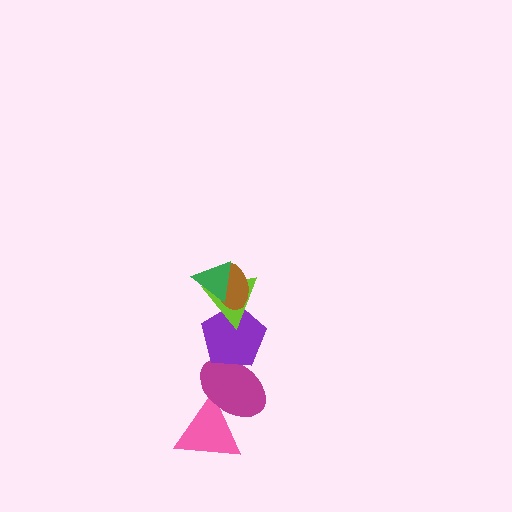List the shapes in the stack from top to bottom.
From top to bottom: the green triangle, the brown ellipse, the lime triangle, the purple pentagon, the magenta ellipse, the pink triangle.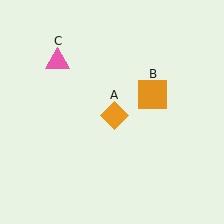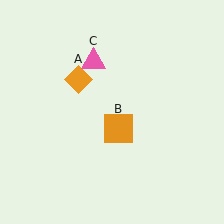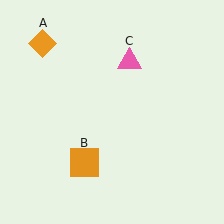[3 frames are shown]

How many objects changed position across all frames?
3 objects changed position: orange diamond (object A), orange square (object B), pink triangle (object C).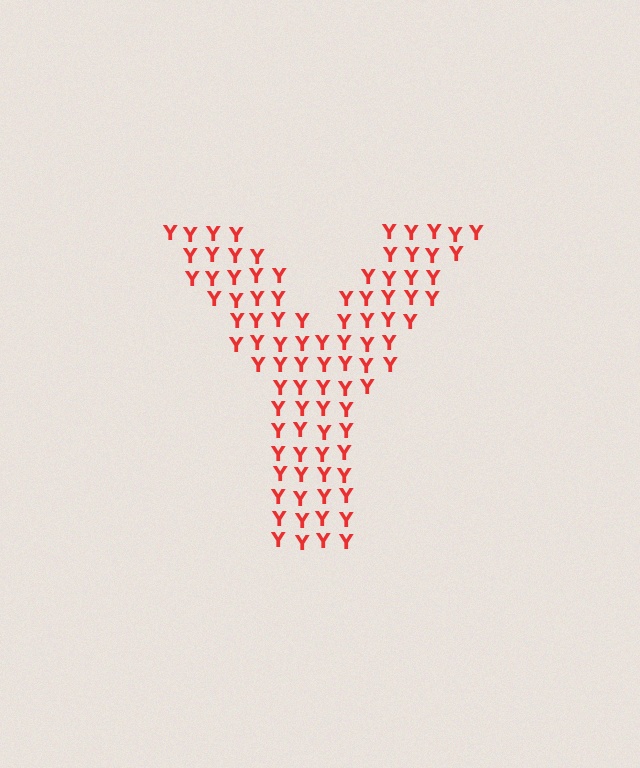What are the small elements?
The small elements are letter Y's.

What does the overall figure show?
The overall figure shows the letter Y.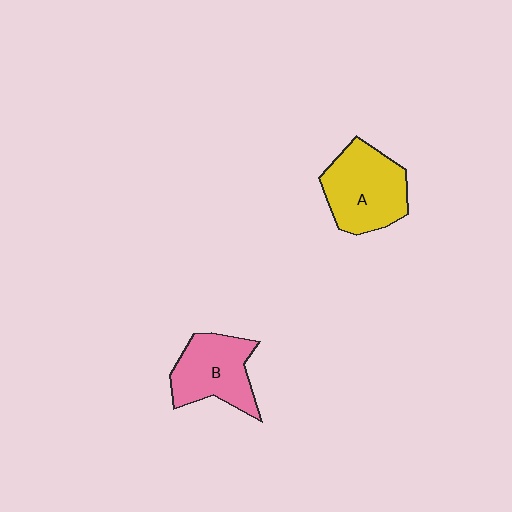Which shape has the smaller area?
Shape B (pink).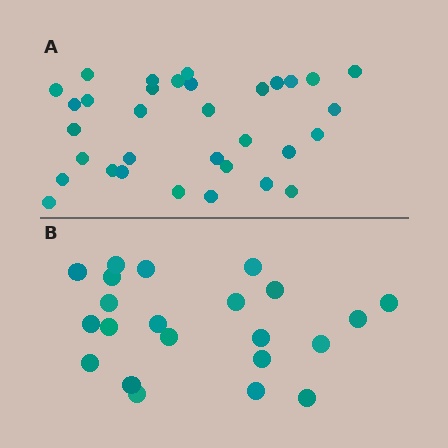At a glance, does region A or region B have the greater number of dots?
Region A (the top region) has more dots.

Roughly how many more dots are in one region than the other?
Region A has roughly 12 or so more dots than region B.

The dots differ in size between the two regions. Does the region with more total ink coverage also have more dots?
No. Region B has more total ink coverage because its dots are larger, but region A actually contains more individual dots. Total area can be misleading — the number of items is what matters here.